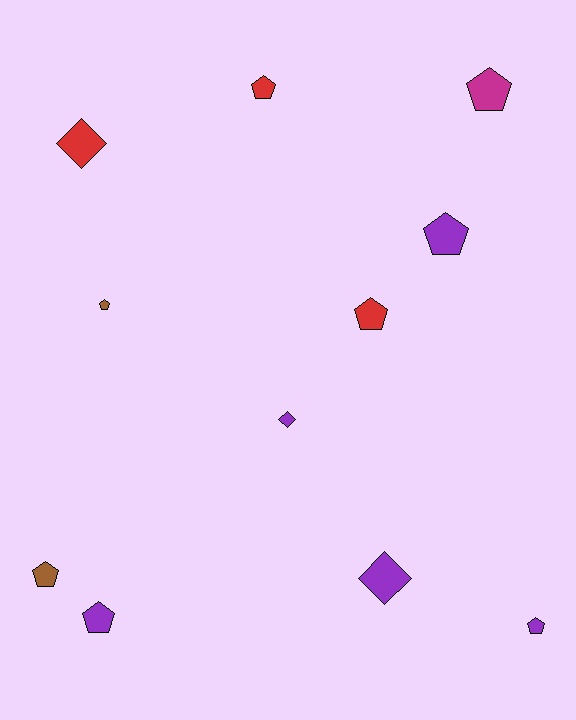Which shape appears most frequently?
Pentagon, with 8 objects.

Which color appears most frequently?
Purple, with 5 objects.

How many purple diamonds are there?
There are 2 purple diamonds.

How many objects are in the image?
There are 11 objects.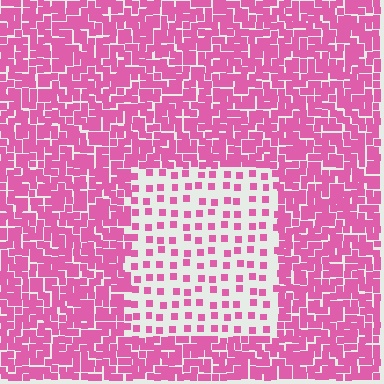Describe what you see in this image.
The image contains small pink elements arranged at two different densities. A rectangle-shaped region is visible where the elements are less densely packed than the surrounding area.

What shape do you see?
I see a rectangle.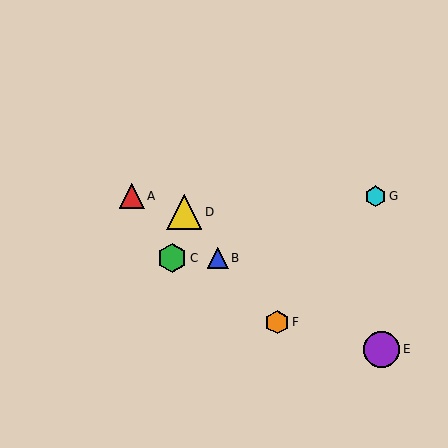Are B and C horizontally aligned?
Yes, both are at y≈258.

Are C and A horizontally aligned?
No, C is at y≈258 and A is at y≈196.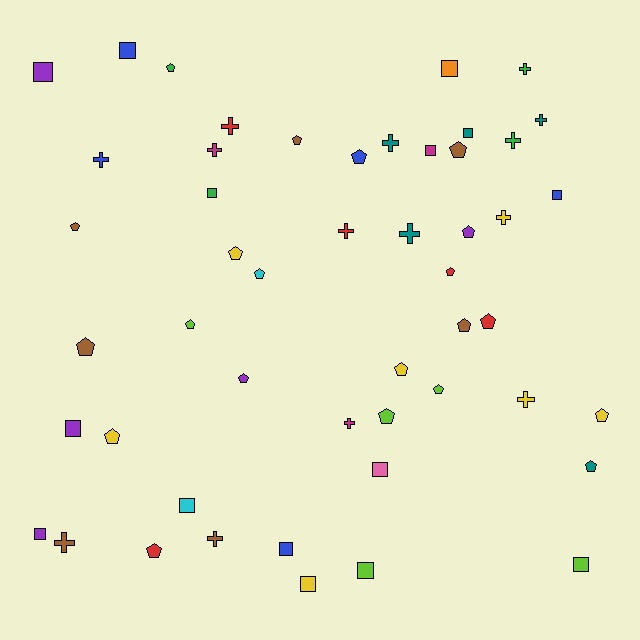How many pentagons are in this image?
There are 21 pentagons.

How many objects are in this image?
There are 50 objects.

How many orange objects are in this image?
There is 1 orange object.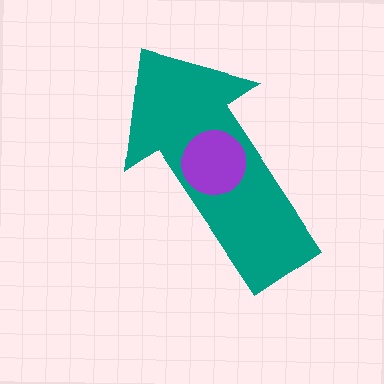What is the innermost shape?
The purple circle.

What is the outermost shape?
The teal arrow.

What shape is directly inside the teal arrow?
The purple circle.